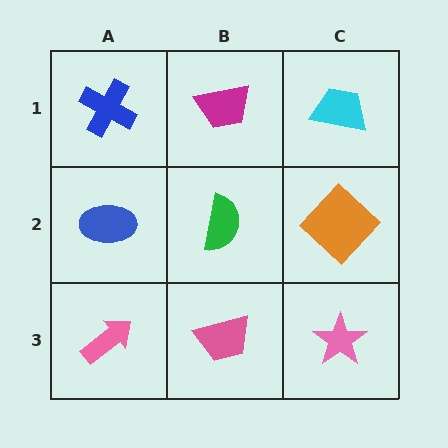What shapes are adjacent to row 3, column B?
A green semicircle (row 2, column B), a pink arrow (row 3, column A), a pink star (row 3, column C).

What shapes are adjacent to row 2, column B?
A magenta trapezoid (row 1, column B), a pink trapezoid (row 3, column B), a blue ellipse (row 2, column A), an orange diamond (row 2, column C).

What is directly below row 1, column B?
A green semicircle.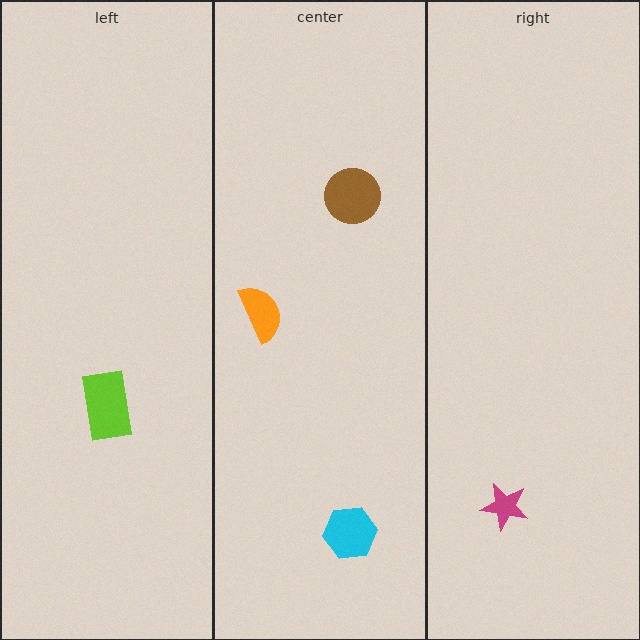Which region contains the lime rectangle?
The left region.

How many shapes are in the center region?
3.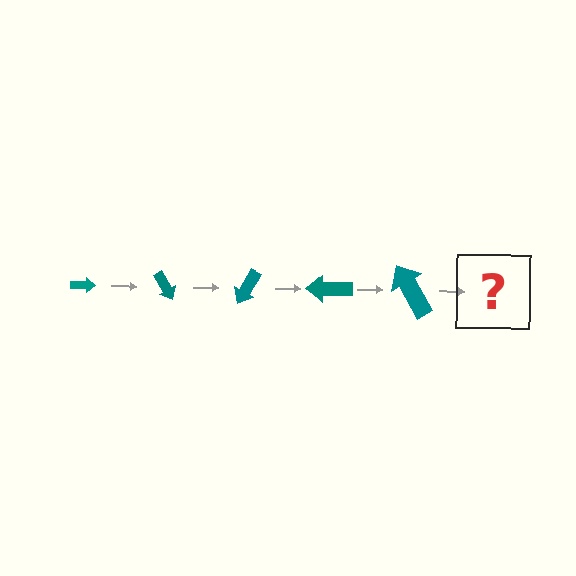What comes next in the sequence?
The next element should be an arrow, larger than the previous one and rotated 300 degrees from the start.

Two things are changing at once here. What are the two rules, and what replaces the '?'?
The two rules are that the arrow grows larger each step and it rotates 60 degrees each step. The '?' should be an arrow, larger than the previous one and rotated 300 degrees from the start.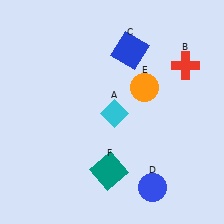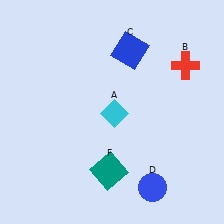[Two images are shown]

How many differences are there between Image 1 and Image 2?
There is 1 difference between the two images.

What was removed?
The orange circle (E) was removed in Image 2.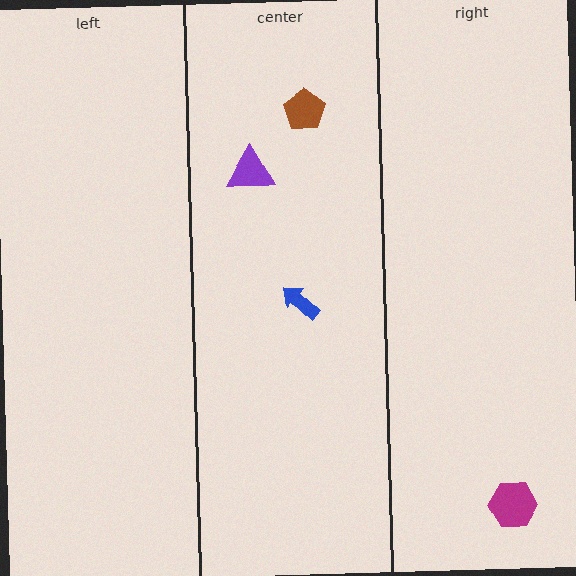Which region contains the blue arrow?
The center region.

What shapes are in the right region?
The magenta hexagon.